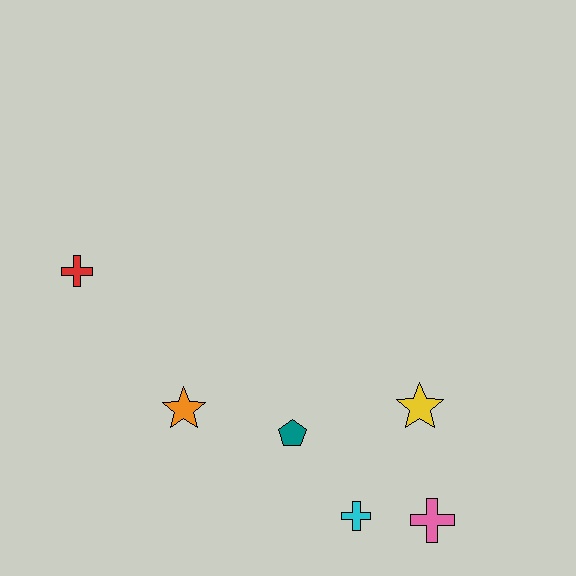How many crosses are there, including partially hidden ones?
There are 3 crosses.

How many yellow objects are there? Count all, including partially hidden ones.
There is 1 yellow object.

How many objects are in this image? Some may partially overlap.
There are 6 objects.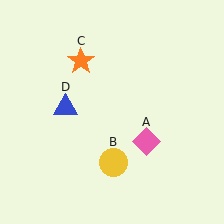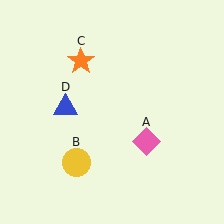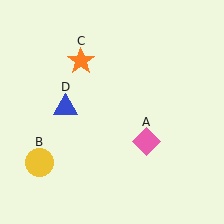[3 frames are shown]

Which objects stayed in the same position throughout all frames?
Pink diamond (object A) and orange star (object C) and blue triangle (object D) remained stationary.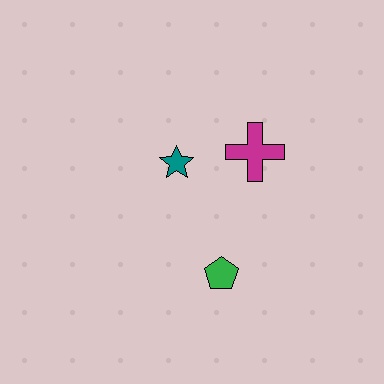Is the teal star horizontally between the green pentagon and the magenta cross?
No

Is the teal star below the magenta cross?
Yes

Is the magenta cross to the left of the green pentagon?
No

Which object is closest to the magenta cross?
The teal star is closest to the magenta cross.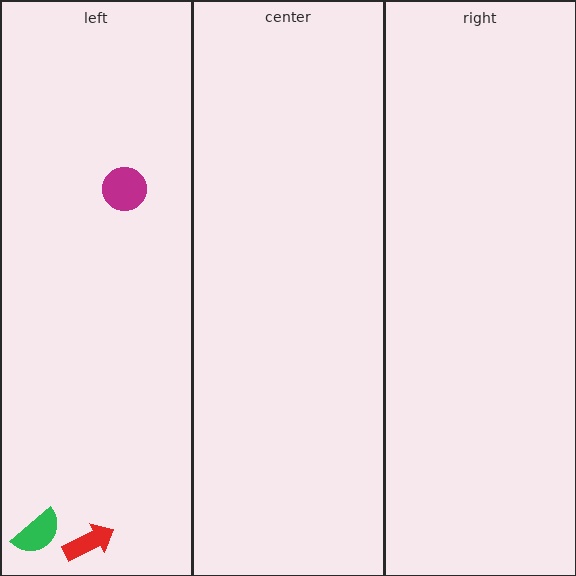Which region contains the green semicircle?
The left region.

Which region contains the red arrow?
The left region.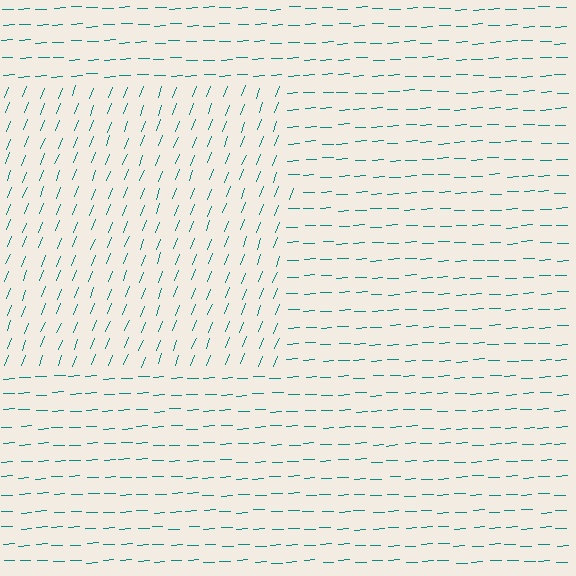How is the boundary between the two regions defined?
The boundary is defined purely by a change in line orientation (approximately 66 degrees difference). All lines are the same color and thickness.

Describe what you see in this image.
The image is filled with small teal line segments. A rectangle region in the image has lines oriented differently from the surrounding lines, creating a visible texture boundary.